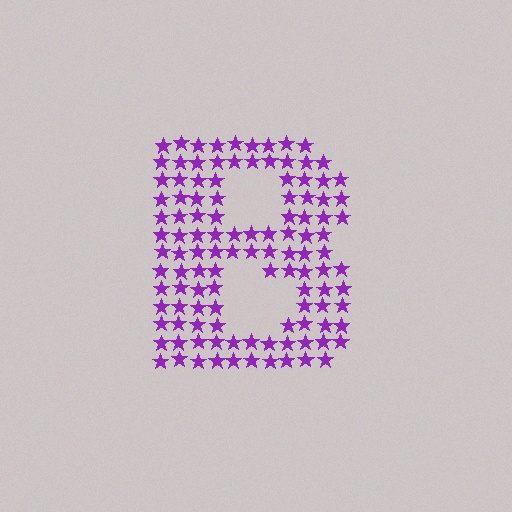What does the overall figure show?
The overall figure shows the letter B.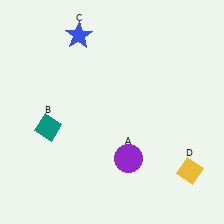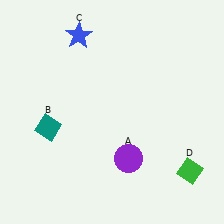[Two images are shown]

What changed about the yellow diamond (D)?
In Image 1, D is yellow. In Image 2, it changed to green.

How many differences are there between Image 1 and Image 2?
There is 1 difference between the two images.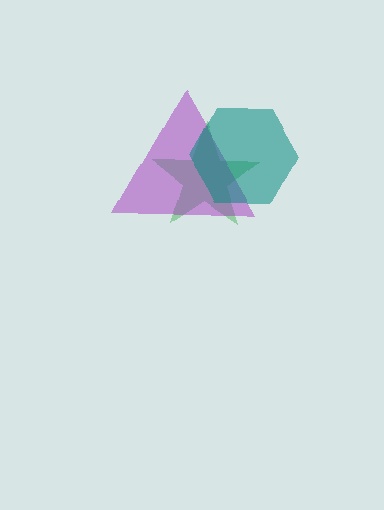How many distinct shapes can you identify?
There are 3 distinct shapes: a green star, a purple triangle, a teal hexagon.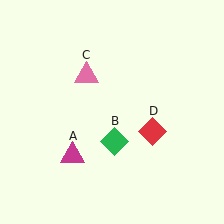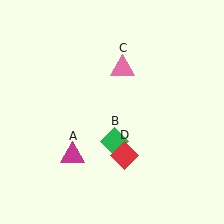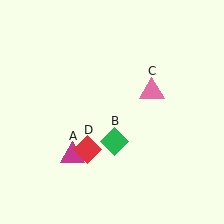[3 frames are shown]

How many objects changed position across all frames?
2 objects changed position: pink triangle (object C), red diamond (object D).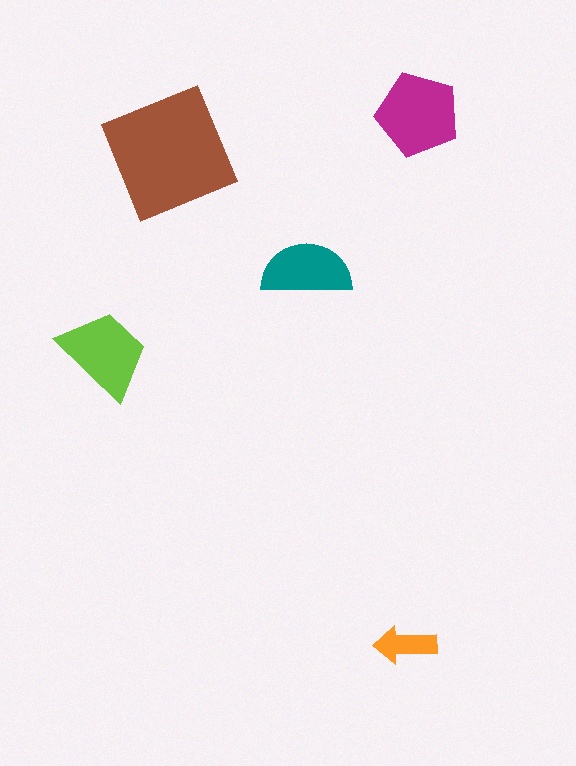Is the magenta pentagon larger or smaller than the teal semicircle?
Larger.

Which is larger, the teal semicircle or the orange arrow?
The teal semicircle.